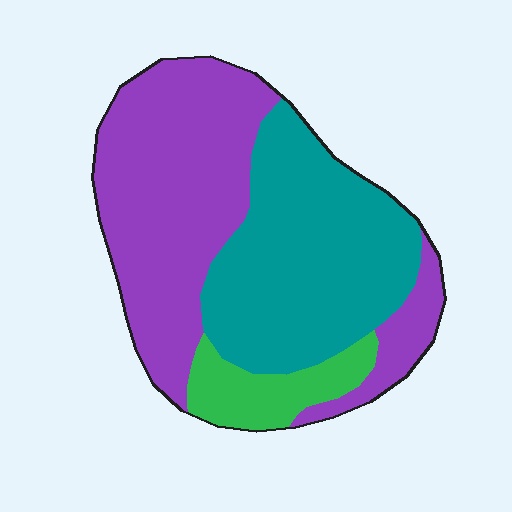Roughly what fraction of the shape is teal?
Teal takes up between a quarter and a half of the shape.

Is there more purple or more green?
Purple.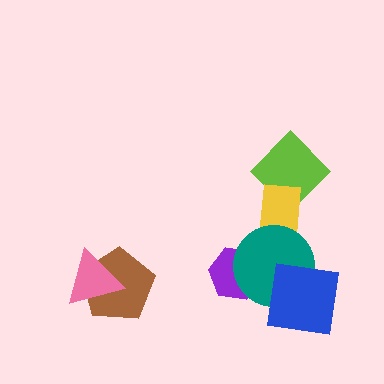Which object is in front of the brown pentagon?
The pink triangle is in front of the brown pentagon.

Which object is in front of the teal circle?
The blue square is in front of the teal circle.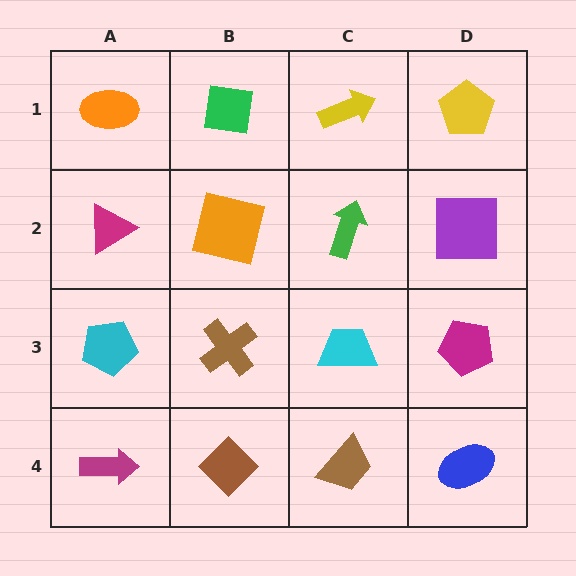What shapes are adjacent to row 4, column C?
A cyan trapezoid (row 3, column C), a brown diamond (row 4, column B), a blue ellipse (row 4, column D).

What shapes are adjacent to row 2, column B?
A green square (row 1, column B), a brown cross (row 3, column B), a magenta triangle (row 2, column A), a green arrow (row 2, column C).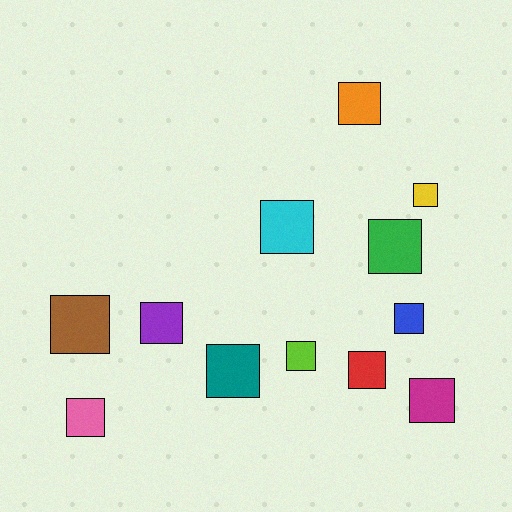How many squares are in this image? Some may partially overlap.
There are 12 squares.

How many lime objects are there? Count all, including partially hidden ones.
There is 1 lime object.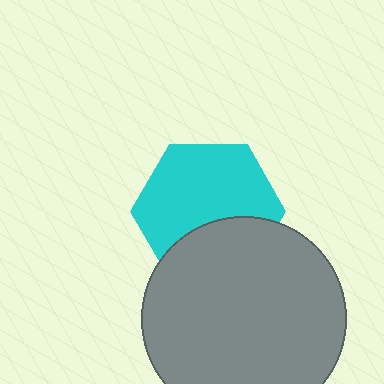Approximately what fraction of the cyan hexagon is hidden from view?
Roughly 34% of the cyan hexagon is hidden behind the gray circle.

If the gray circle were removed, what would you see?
You would see the complete cyan hexagon.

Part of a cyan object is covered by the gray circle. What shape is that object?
It is a hexagon.